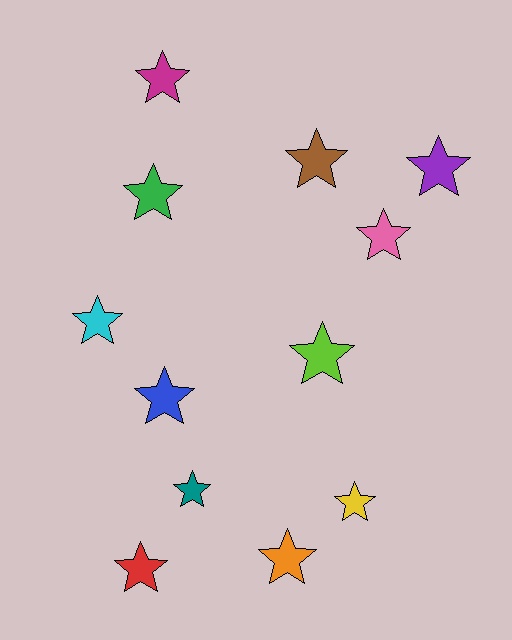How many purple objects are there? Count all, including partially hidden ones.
There is 1 purple object.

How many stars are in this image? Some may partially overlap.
There are 12 stars.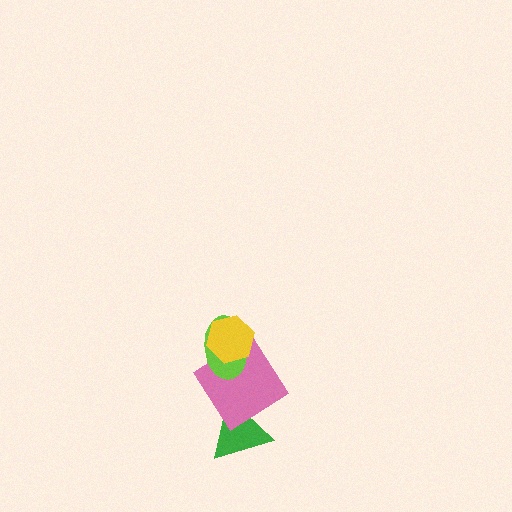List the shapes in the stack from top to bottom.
From top to bottom: the yellow hexagon, the lime ellipse, the pink diamond, the green triangle.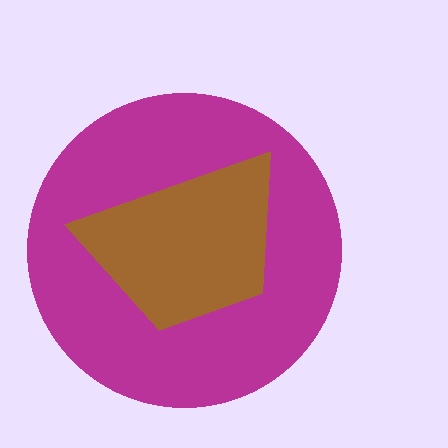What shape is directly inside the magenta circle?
The brown trapezoid.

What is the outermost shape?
The magenta circle.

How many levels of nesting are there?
2.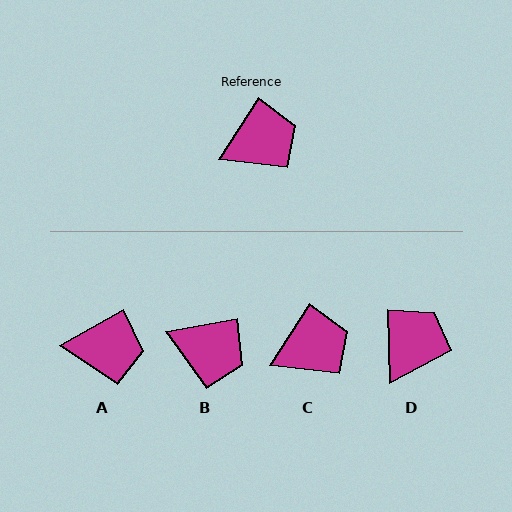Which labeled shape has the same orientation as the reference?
C.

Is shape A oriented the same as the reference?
No, it is off by about 27 degrees.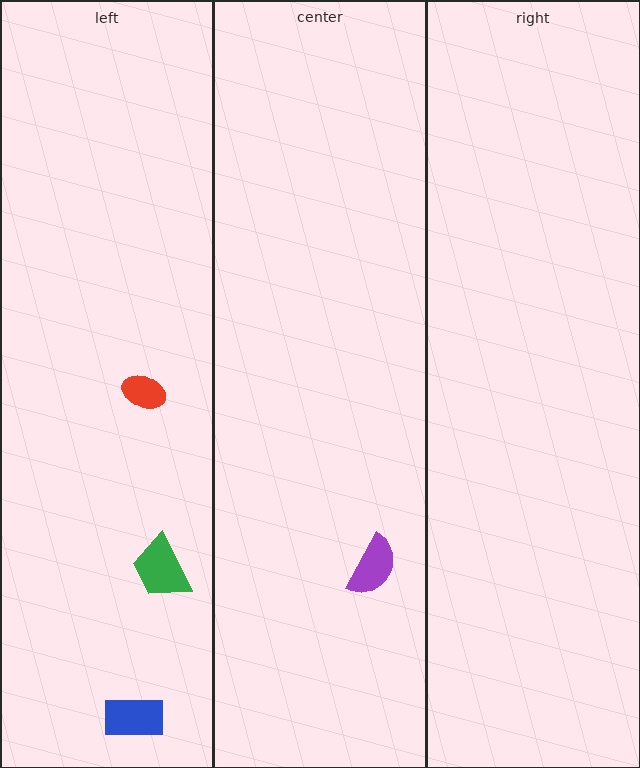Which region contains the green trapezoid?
The left region.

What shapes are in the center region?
The purple semicircle.